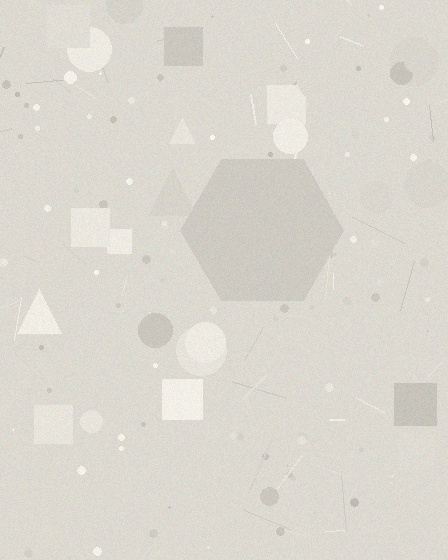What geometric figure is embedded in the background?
A hexagon is embedded in the background.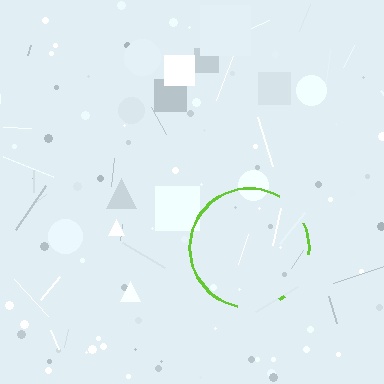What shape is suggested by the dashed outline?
The dashed outline suggests a circle.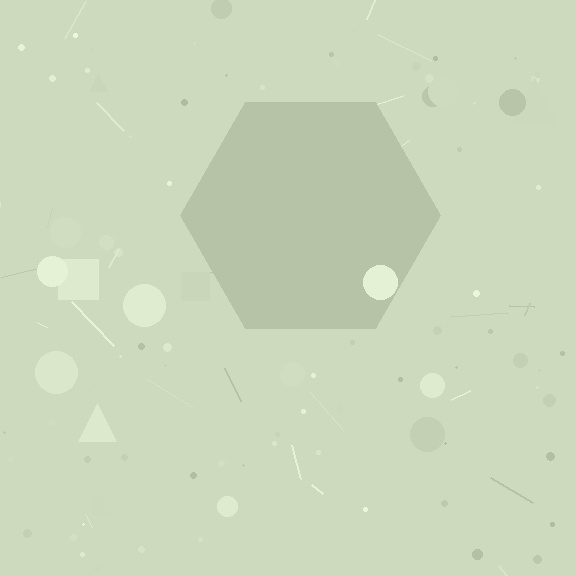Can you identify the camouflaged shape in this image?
The camouflaged shape is a hexagon.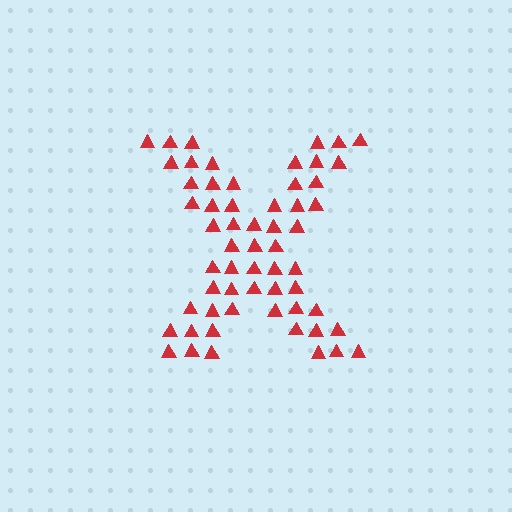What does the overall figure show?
The overall figure shows the letter X.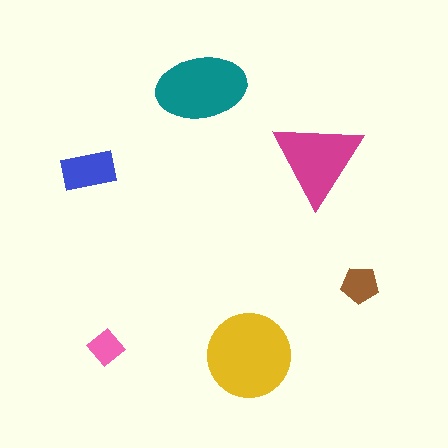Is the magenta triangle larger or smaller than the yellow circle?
Smaller.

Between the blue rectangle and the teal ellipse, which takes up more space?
The teal ellipse.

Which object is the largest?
The yellow circle.